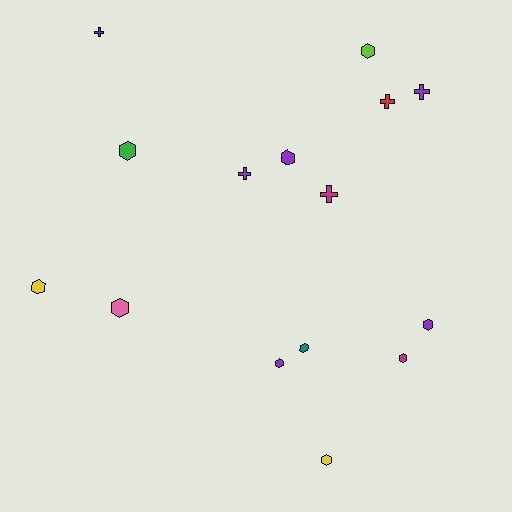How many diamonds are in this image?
There are no diamonds.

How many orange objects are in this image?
There are no orange objects.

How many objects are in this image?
There are 15 objects.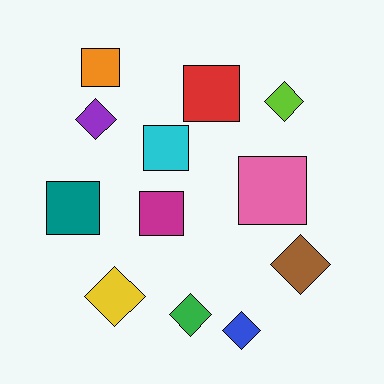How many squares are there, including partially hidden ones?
There are 6 squares.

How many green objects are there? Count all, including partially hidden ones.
There is 1 green object.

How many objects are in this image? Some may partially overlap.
There are 12 objects.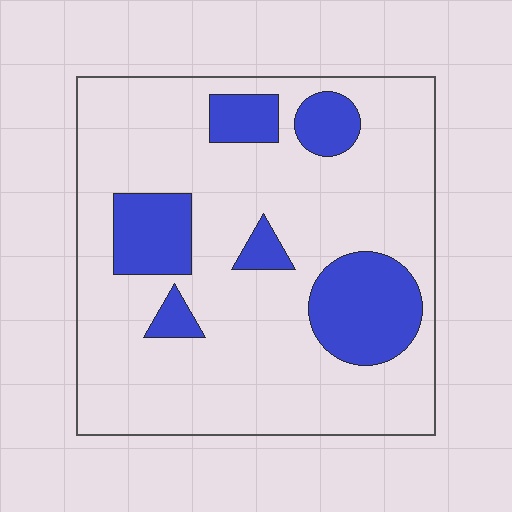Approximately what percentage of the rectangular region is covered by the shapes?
Approximately 20%.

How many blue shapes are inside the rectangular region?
6.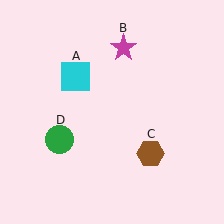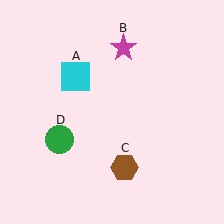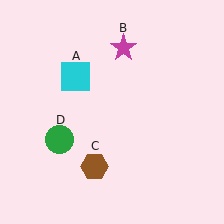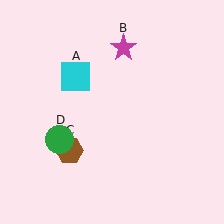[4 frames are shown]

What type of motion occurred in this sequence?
The brown hexagon (object C) rotated clockwise around the center of the scene.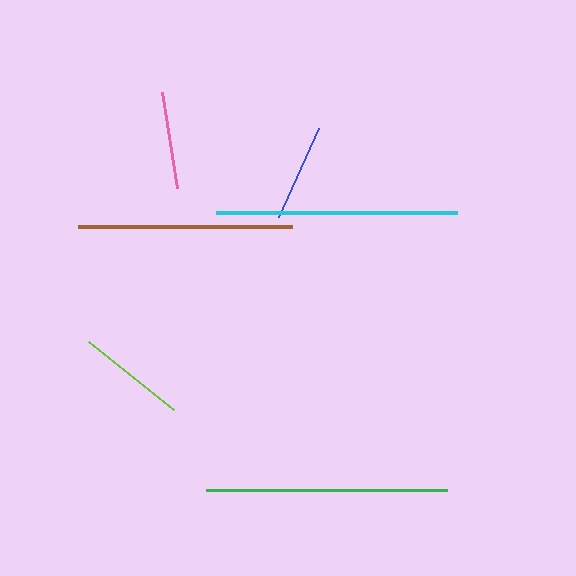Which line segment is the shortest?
The blue line is the shortest at approximately 98 pixels.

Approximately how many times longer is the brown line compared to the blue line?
The brown line is approximately 2.2 times the length of the blue line.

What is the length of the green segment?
The green segment is approximately 241 pixels long.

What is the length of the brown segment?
The brown segment is approximately 214 pixels long.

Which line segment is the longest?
The cyan line is the longest at approximately 241 pixels.